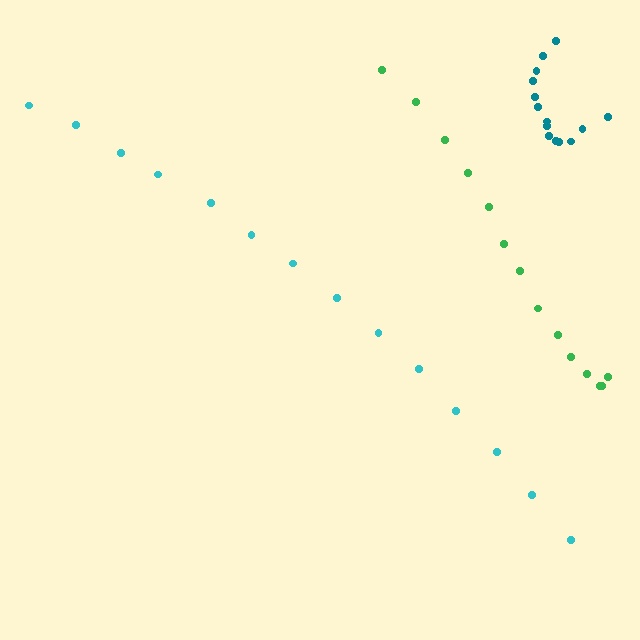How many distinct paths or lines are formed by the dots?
There are 3 distinct paths.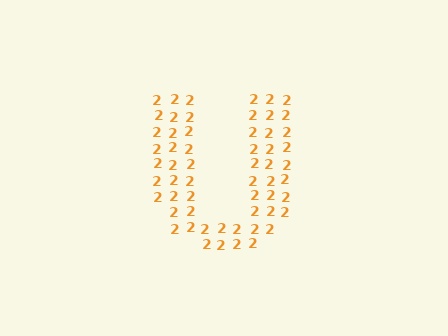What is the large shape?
The large shape is the letter U.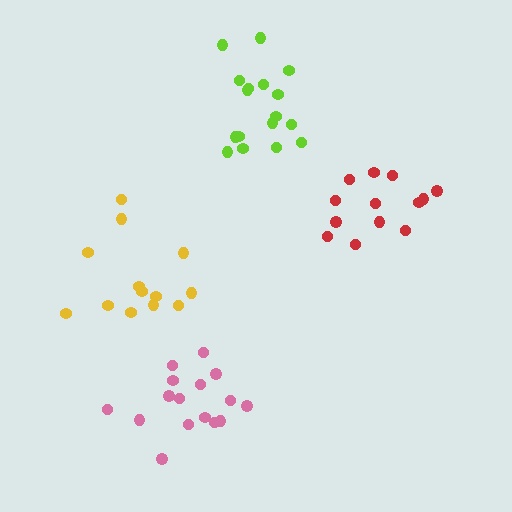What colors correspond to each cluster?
The clusters are colored: lime, yellow, pink, red.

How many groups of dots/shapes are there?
There are 4 groups.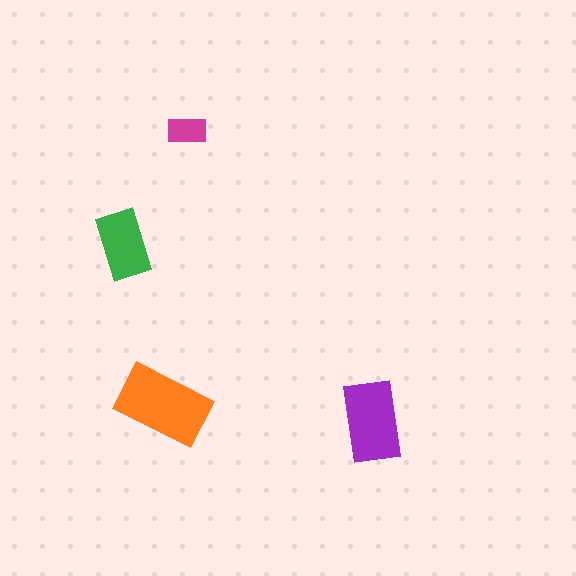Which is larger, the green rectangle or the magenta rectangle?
The green one.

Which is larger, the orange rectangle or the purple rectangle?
The orange one.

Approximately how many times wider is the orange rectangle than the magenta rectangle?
About 2.5 times wider.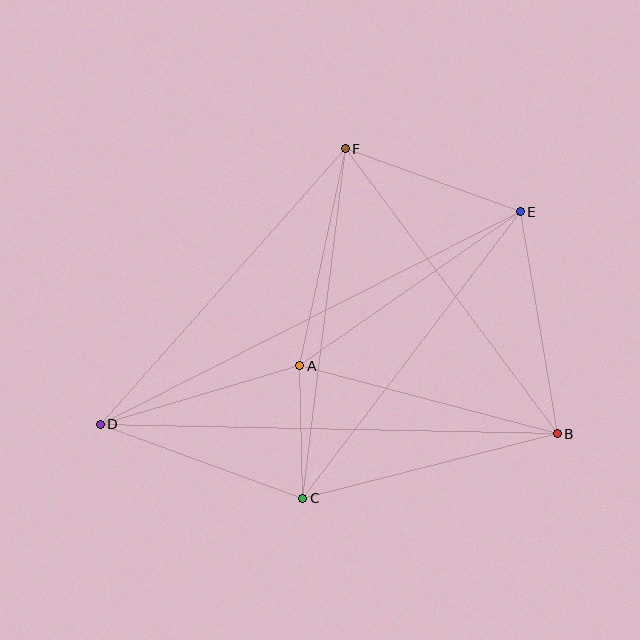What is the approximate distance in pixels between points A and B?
The distance between A and B is approximately 266 pixels.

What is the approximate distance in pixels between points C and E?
The distance between C and E is approximately 359 pixels.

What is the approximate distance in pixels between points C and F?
The distance between C and F is approximately 352 pixels.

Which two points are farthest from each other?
Points D and E are farthest from each other.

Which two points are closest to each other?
Points A and C are closest to each other.